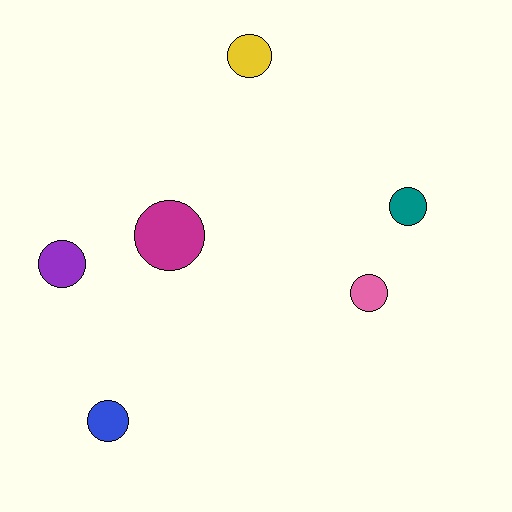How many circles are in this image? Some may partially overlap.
There are 6 circles.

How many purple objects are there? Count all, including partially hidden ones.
There is 1 purple object.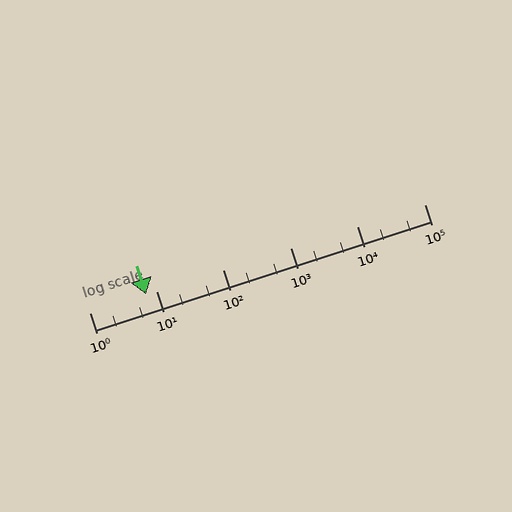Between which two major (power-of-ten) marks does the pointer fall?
The pointer is between 1 and 10.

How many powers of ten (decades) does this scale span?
The scale spans 5 decades, from 1 to 100000.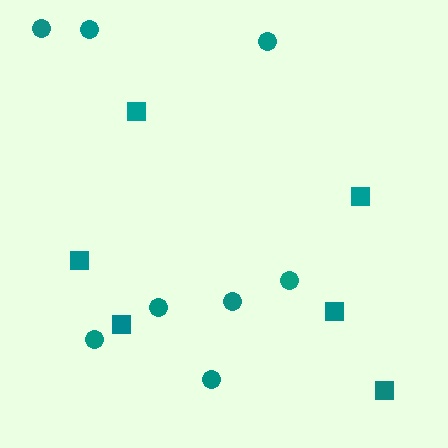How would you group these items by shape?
There are 2 groups: one group of squares (6) and one group of circles (8).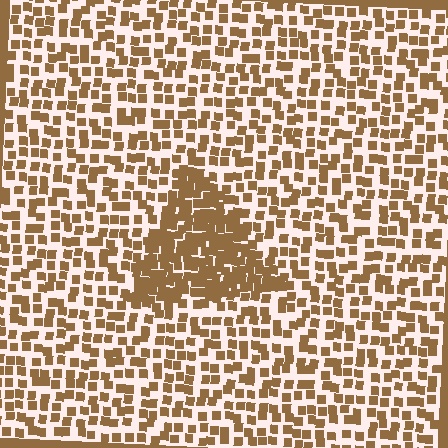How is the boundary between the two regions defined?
The boundary is defined by a change in element density (approximately 2.3x ratio). All elements are the same color, size, and shape.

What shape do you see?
I see a triangle.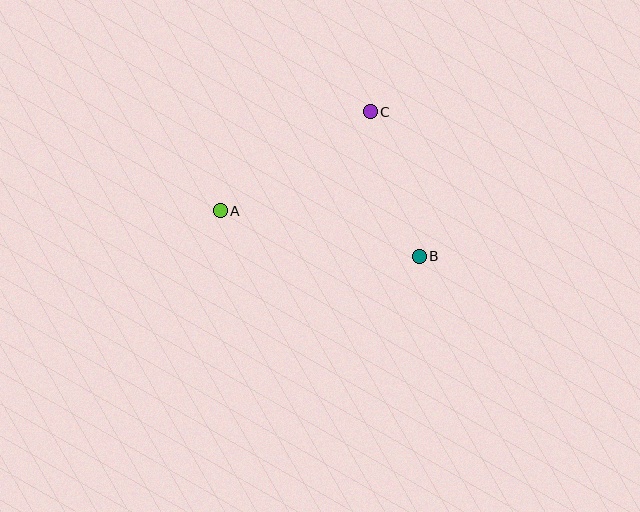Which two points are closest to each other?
Points B and C are closest to each other.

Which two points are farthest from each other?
Points A and B are farthest from each other.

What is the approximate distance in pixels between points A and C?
The distance between A and C is approximately 180 pixels.